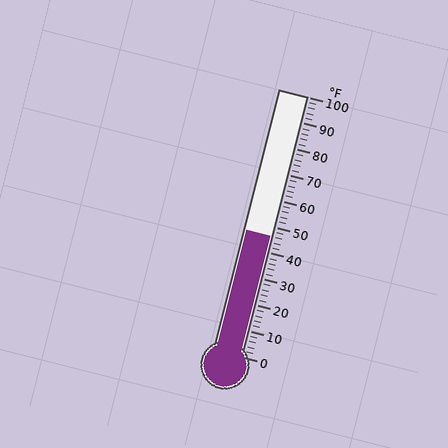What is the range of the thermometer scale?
The thermometer scale ranges from 0°F to 100°F.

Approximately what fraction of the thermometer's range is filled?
The thermometer is filled to approximately 45% of its range.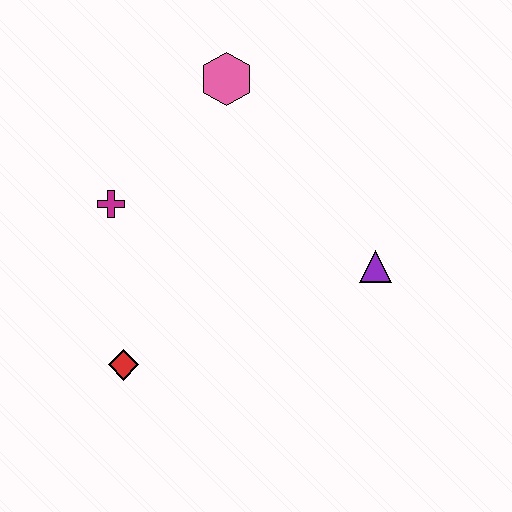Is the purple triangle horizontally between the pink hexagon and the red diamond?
No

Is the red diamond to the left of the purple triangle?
Yes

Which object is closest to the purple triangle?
The pink hexagon is closest to the purple triangle.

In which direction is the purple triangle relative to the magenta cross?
The purple triangle is to the right of the magenta cross.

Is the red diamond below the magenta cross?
Yes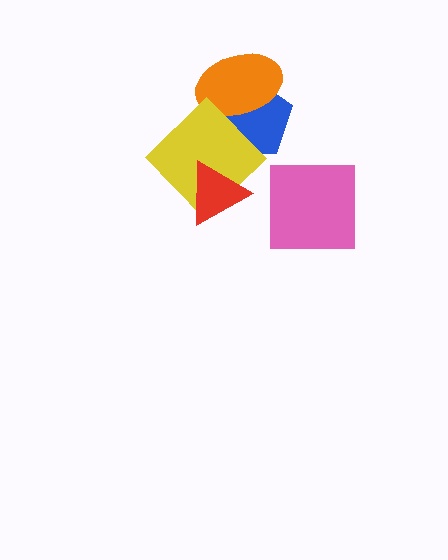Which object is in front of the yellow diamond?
The red triangle is in front of the yellow diamond.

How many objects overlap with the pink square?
0 objects overlap with the pink square.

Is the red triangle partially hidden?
No, no other shape covers it.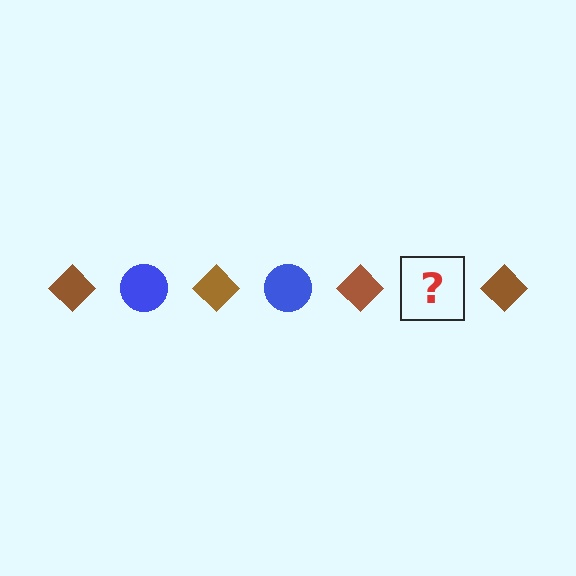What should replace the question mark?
The question mark should be replaced with a blue circle.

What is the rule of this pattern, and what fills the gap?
The rule is that the pattern alternates between brown diamond and blue circle. The gap should be filled with a blue circle.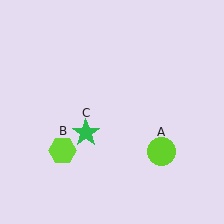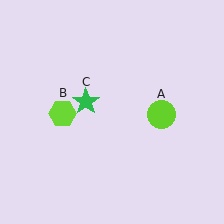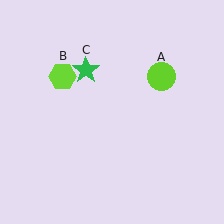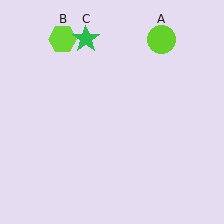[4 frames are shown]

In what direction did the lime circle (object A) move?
The lime circle (object A) moved up.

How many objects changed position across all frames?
3 objects changed position: lime circle (object A), lime hexagon (object B), green star (object C).